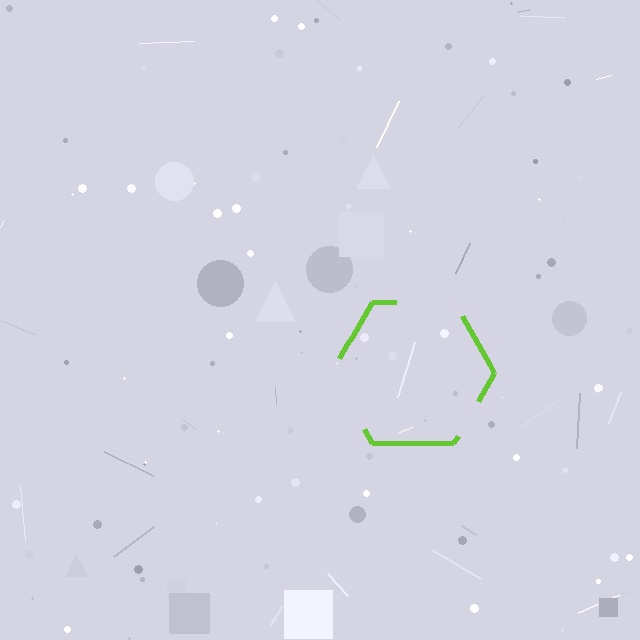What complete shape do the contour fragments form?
The contour fragments form a hexagon.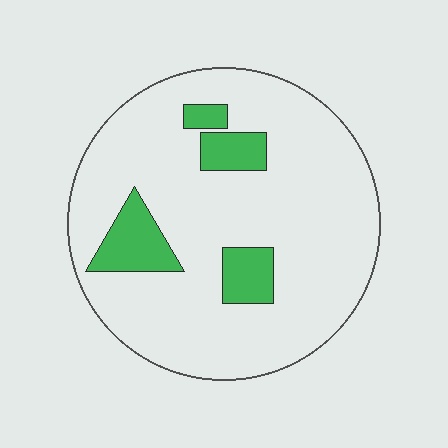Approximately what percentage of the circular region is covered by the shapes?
Approximately 15%.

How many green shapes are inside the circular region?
4.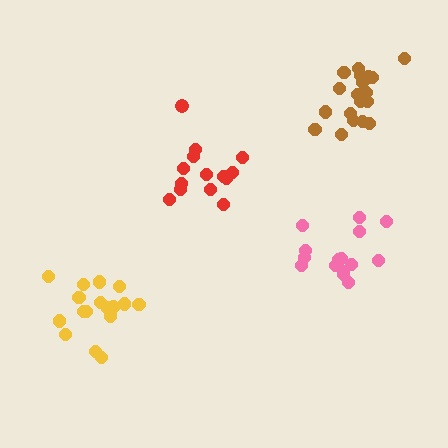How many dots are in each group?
Group 1: 15 dots, Group 2: 19 dots, Group 3: 17 dots, Group 4: 14 dots (65 total).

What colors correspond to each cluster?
The clusters are colored: pink, brown, yellow, red.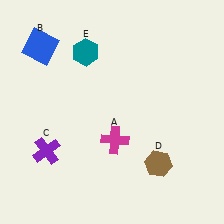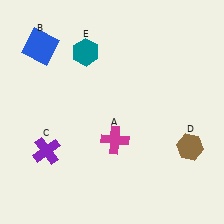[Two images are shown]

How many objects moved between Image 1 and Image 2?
1 object moved between the two images.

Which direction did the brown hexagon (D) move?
The brown hexagon (D) moved right.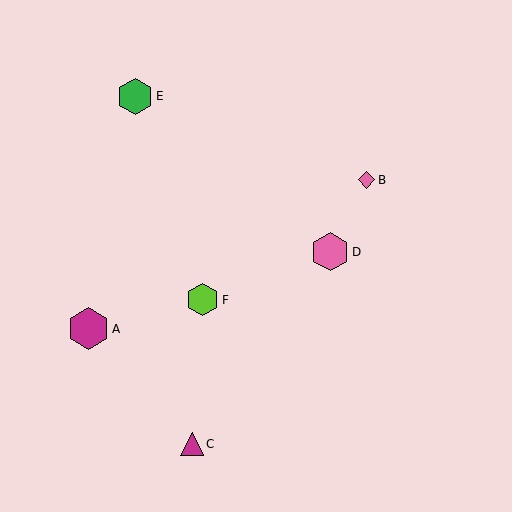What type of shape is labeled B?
Shape B is a pink diamond.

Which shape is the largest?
The magenta hexagon (labeled A) is the largest.